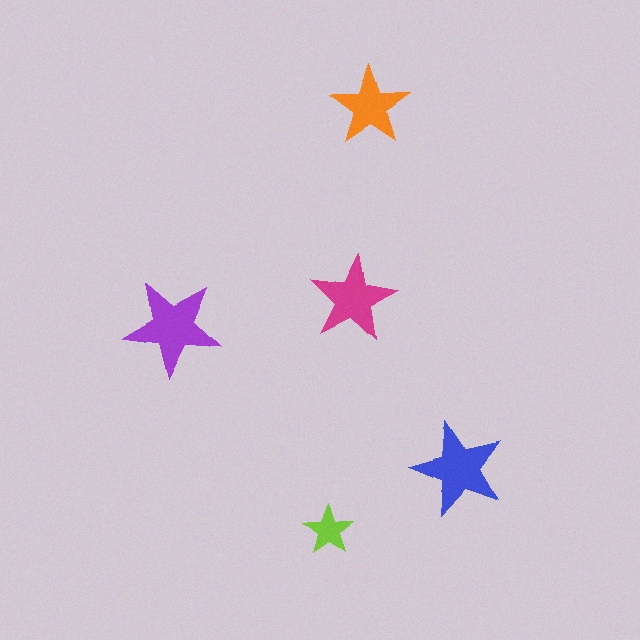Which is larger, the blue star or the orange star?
The blue one.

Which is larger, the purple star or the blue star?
The purple one.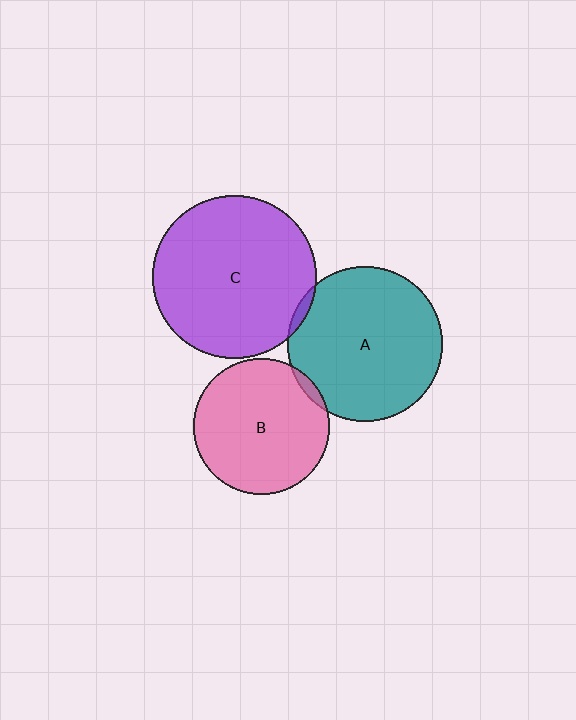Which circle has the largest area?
Circle C (purple).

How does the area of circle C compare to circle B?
Approximately 1.4 times.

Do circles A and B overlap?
Yes.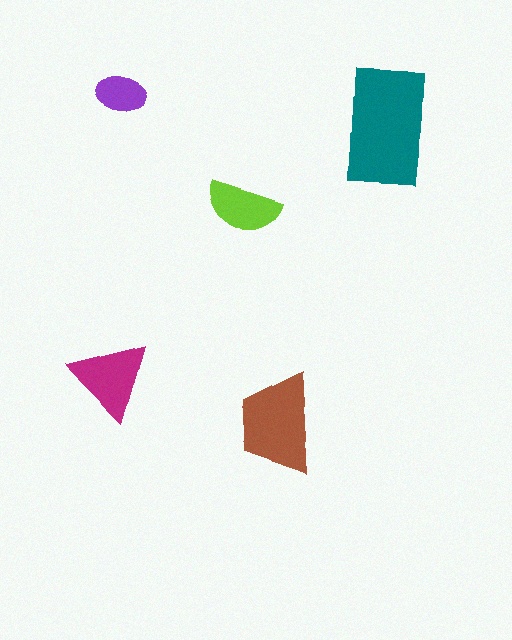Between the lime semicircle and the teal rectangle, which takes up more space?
The teal rectangle.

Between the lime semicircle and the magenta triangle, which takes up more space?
The magenta triangle.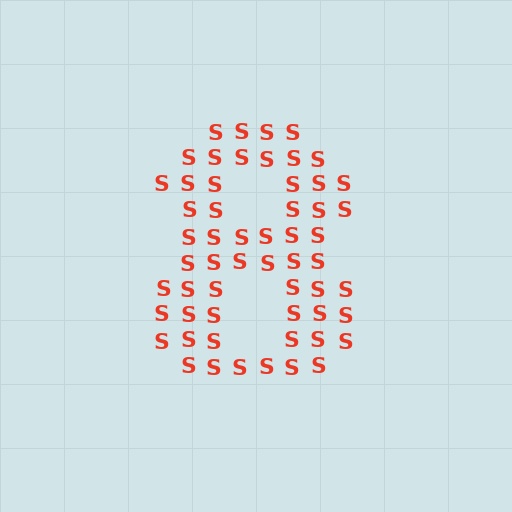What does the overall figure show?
The overall figure shows the digit 8.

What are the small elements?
The small elements are letter S's.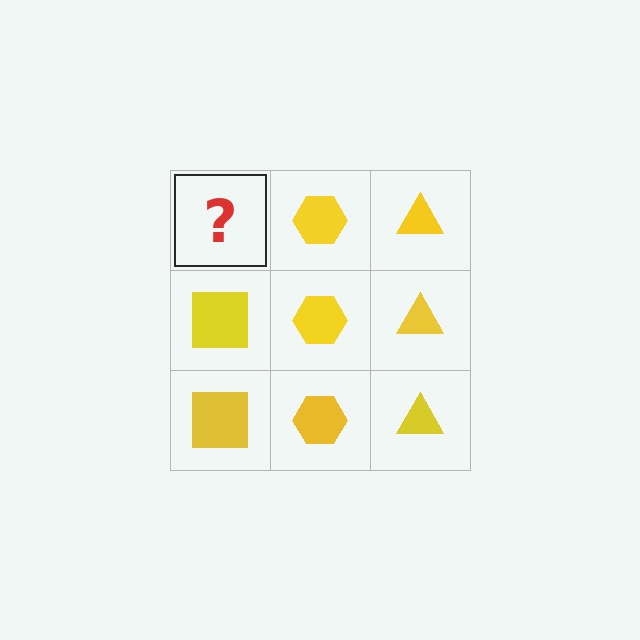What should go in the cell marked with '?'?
The missing cell should contain a yellow square.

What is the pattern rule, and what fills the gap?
The rule is that each column has a consistent shape. The gap should be filled with a yellow square.